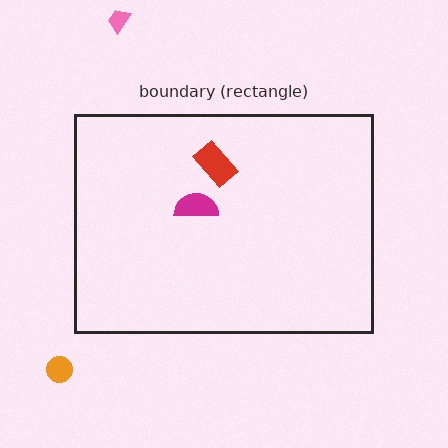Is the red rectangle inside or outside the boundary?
Inside.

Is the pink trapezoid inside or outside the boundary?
Outside.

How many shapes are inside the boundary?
2 inside, 2 outside.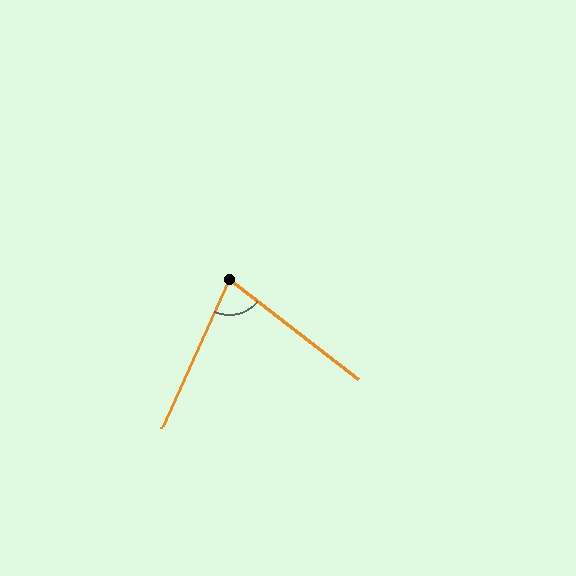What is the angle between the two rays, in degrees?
Approximately 77 degrees.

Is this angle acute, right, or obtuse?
It is acute.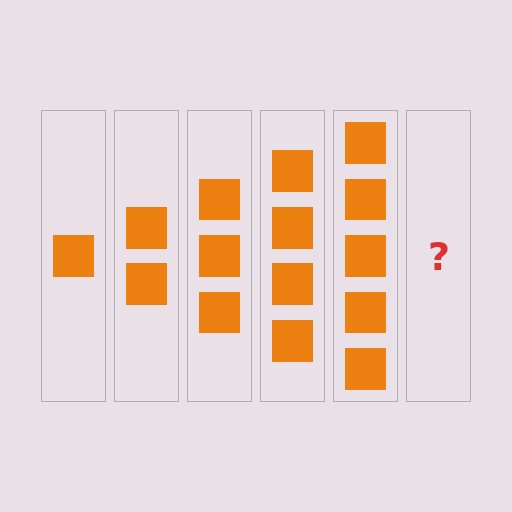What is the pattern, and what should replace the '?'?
The pattern is that each step adds one more square. The '?' should be 6 squares.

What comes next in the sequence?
The next element should be 6 squares.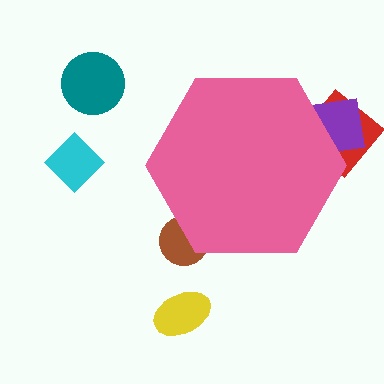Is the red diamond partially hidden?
Yes, the red diamond is partially hidden behind the pink hexagon.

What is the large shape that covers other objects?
A pink hexagon.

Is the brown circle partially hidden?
Yes, the brown circle is partially hidden behind the pink hexagon.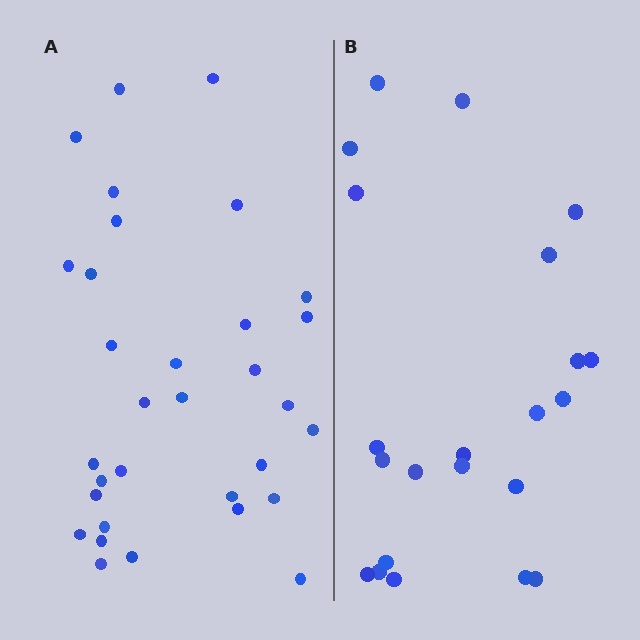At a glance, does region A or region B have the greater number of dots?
Region A (the left region) has more dots.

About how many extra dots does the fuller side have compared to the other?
Region A has roughly 10 or so more dots than region B.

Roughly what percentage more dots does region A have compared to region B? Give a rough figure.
About 45% more.